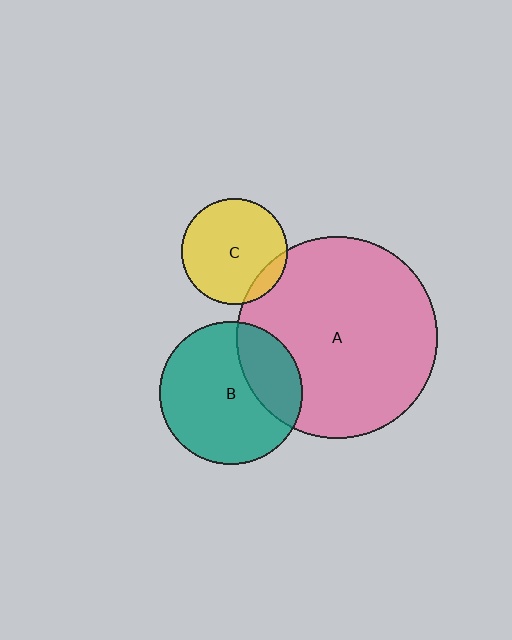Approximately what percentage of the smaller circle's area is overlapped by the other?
Approximately 10%.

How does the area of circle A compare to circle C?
Approximately 3.6 times.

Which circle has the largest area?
Circle A (pink).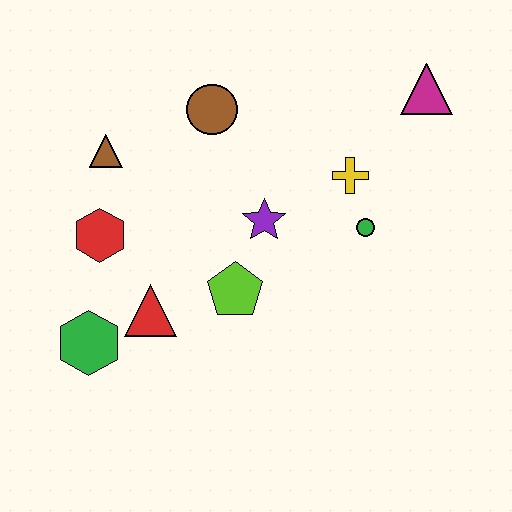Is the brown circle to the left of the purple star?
Yes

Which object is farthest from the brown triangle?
The magenta triangle is farthest from the brown triangle.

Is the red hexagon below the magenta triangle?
Yes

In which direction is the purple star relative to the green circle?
The purple star is to the left of the green circle.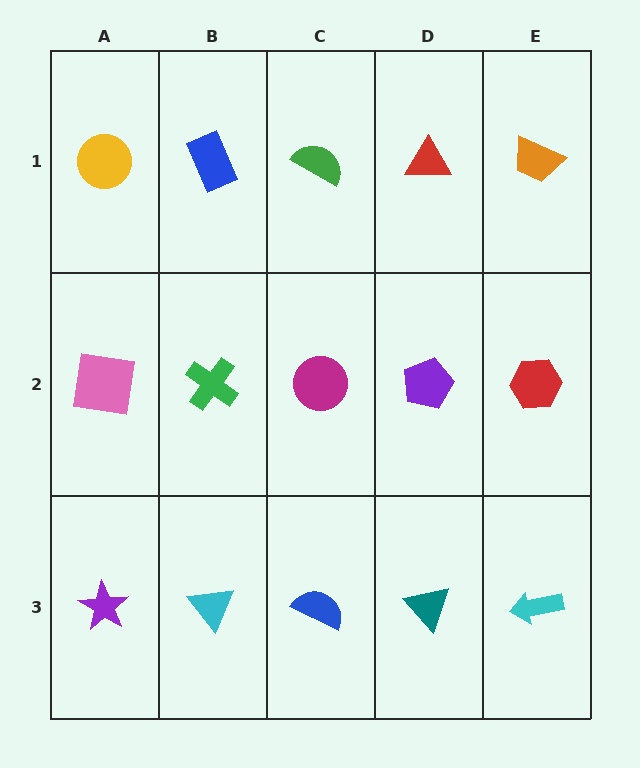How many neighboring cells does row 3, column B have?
3.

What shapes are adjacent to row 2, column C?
A green semicircle (row 1, column C), a blue semicircle (row 3, column C), a green cross (row 2, column B), a purple pentagon (row 2, column D).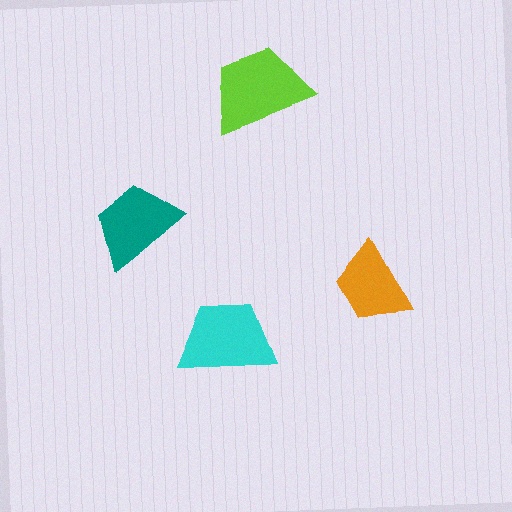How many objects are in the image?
There are 4 objects in the image.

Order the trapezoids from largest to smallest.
the lime one, the cyan one, the teal one, the orange one.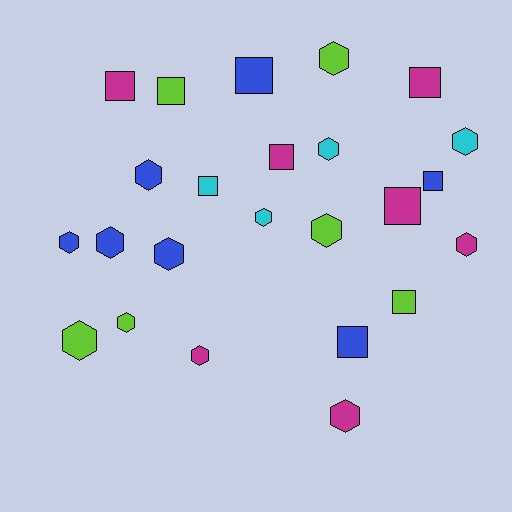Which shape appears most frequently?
Hexagon, with 14 objects.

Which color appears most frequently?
Blue, with 7 objects.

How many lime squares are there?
There are 2 lime squares.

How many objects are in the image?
There are 24 objects.